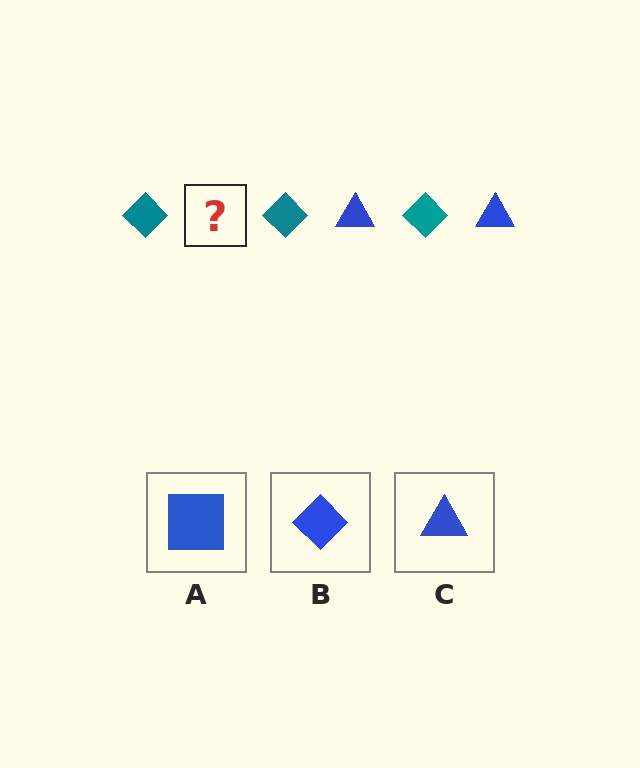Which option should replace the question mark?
Option C.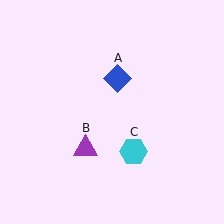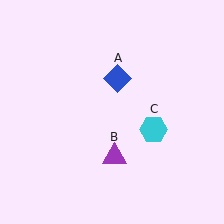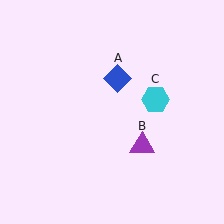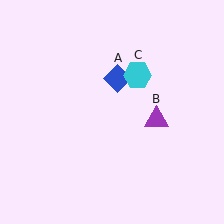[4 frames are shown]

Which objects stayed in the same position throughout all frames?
Blue diamond (object A) remained stationary.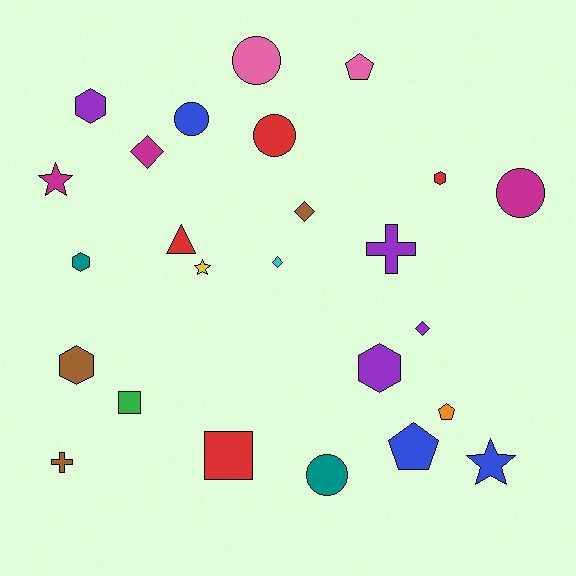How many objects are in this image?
There are 25 objects.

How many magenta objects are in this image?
There are 3 magenta objects.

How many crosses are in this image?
There are 2 crosses.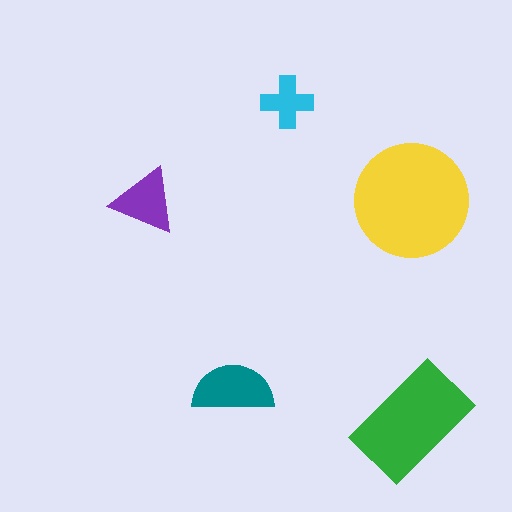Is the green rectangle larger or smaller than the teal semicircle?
Larger.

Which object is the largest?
The yellow circle.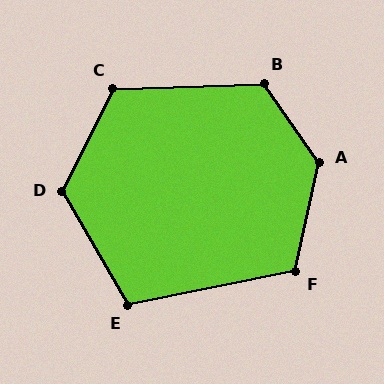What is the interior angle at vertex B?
Approximately 123 degrees (obtuse).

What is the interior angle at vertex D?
Approximately 124 degrees (obtuse).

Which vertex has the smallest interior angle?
E, at approximately 109 degrees.